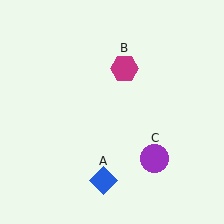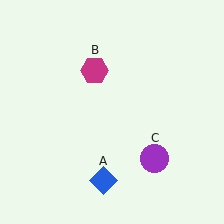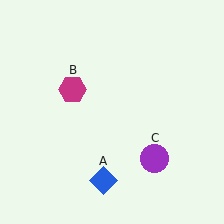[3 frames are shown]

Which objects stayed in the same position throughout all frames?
Blue diamond (object A) and purple circle (object C) remained stationary.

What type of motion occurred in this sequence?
The magenta hexagon (object B) rotated counterclockwise around the center of the scene.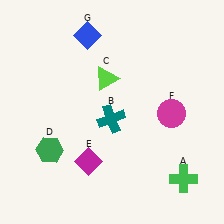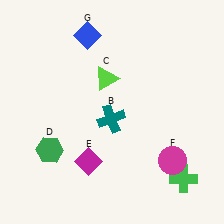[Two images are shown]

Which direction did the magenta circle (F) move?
The magenta circle (F) moved down.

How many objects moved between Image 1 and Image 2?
1 object moved between the two images.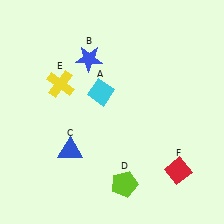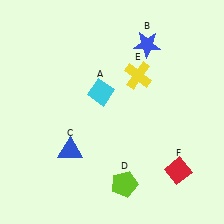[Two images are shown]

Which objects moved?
The objects that moved are: the blue star (B), the yellow cross (E).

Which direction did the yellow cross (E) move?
The yellow cross (E) moved right.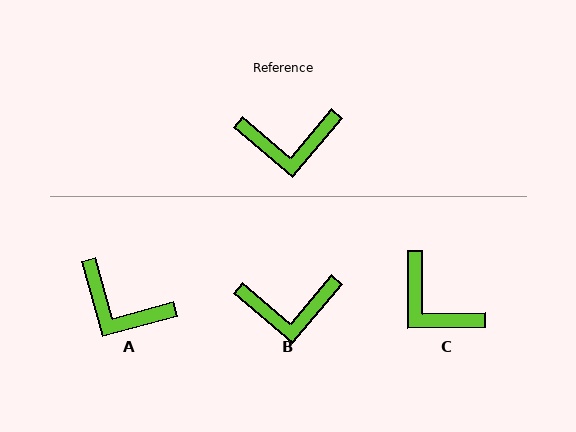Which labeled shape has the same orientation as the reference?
B.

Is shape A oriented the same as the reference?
No, it is off by about 34 degrees.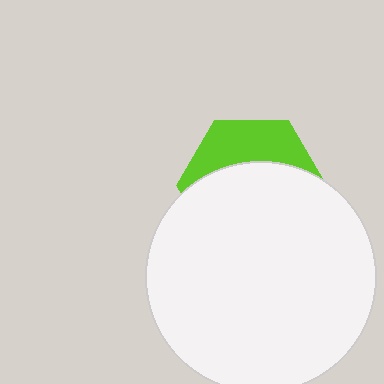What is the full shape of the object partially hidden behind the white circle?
The partially hidden object is a lime hexagon.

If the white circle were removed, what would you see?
You would see the complete lime hexagon.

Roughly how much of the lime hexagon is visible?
A small part of it is visible (roughly 35%).